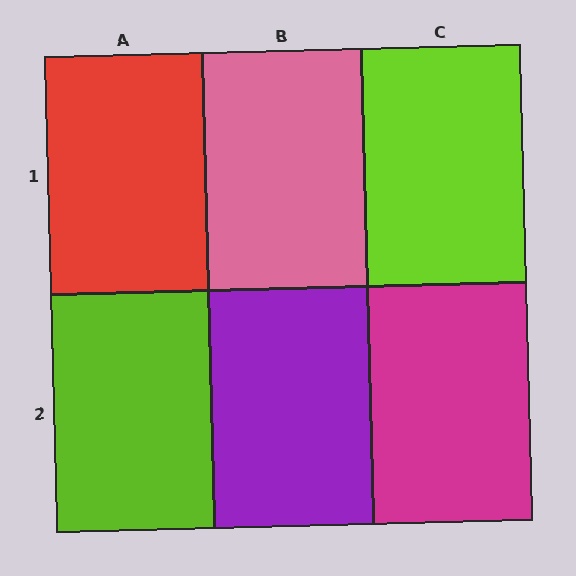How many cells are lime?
2 cells are lime.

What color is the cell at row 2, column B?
Purple.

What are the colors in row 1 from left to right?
Red, pink, lime.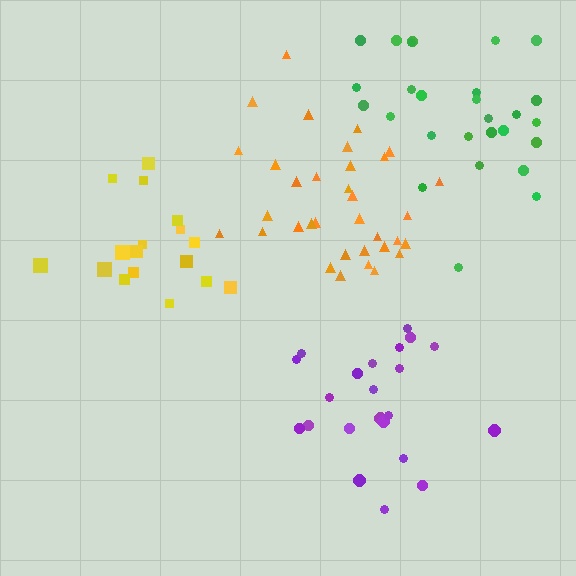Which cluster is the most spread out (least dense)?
Yellow.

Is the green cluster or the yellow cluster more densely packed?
Green.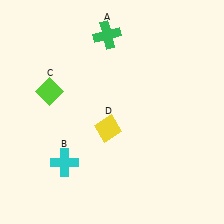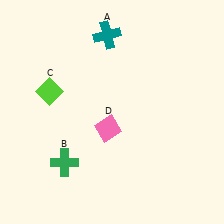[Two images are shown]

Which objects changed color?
A changed from green to teal. B changed from cyan to green. D changed from yellow to pink.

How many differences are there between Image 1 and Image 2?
There are 3 differences between the two images.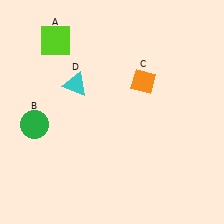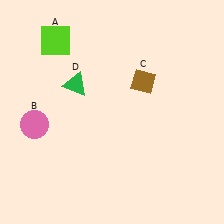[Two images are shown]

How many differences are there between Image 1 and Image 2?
There are 3 differences between the two images.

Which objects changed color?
B changed from green to pink. C changed from orange to brown. D changed from cyan to green.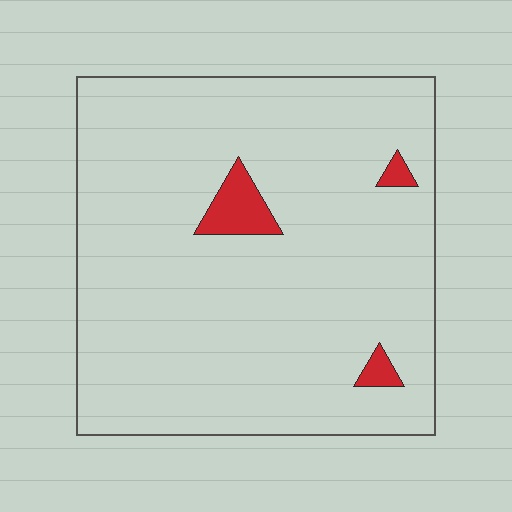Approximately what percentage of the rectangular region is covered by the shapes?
Approximately 5%.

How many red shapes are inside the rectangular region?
3.